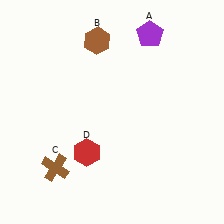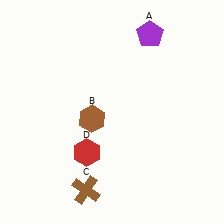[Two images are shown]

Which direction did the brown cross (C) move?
The brown cross (C) moved right.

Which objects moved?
The objects that moved are: the brown hexagon (B), the brown cross (C).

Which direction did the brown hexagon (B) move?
The brown hexagon (B) moved down.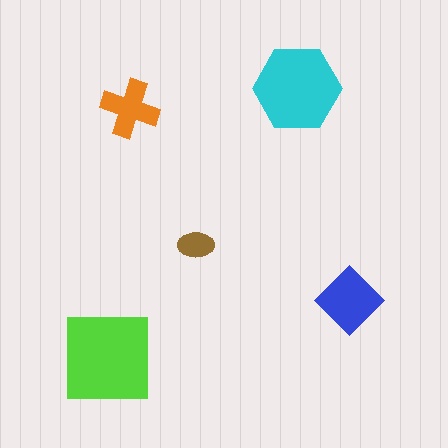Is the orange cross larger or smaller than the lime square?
Smaller.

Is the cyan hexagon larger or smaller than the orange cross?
Larger.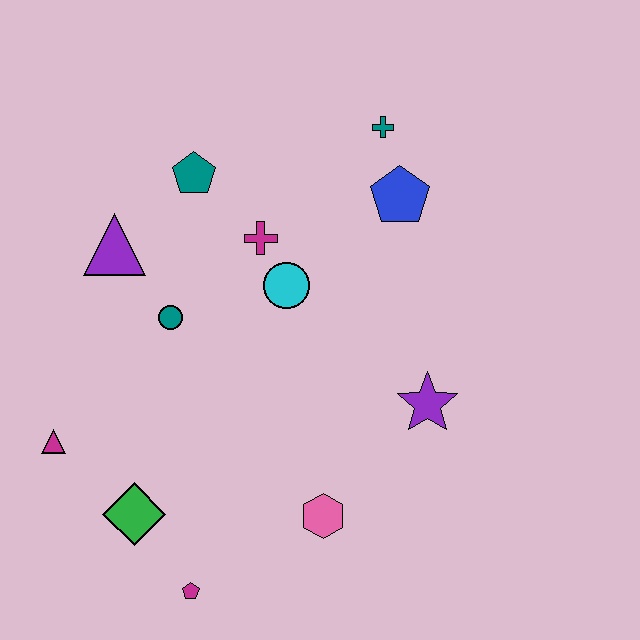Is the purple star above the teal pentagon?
No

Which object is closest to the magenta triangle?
The green diamond is closest to the magenta triangle.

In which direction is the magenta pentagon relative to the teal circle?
The magenta pentagon is below the teal circle.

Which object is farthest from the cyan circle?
The magenta pentagon is farthest from the cyan circle.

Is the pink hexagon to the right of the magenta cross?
Yes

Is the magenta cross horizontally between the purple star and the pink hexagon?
No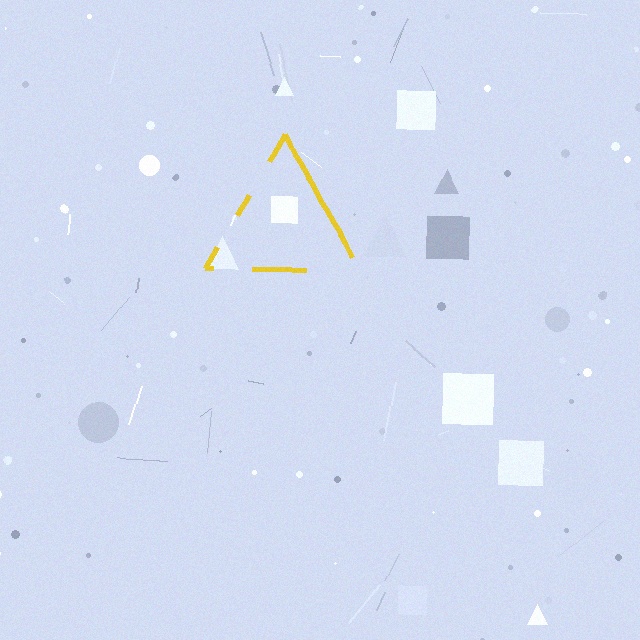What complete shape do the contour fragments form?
The contour fragments form a triangle.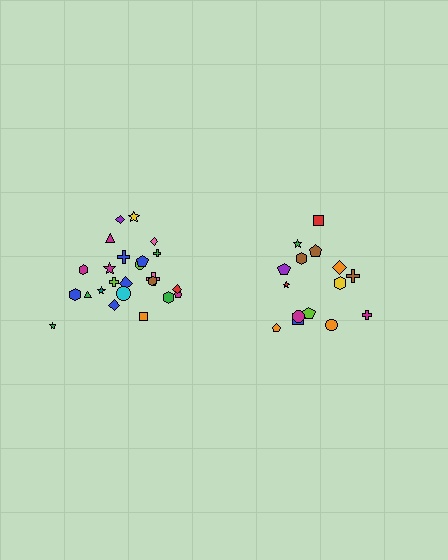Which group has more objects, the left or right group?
The left group.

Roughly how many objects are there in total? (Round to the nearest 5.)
Roughly 40 objects in total.